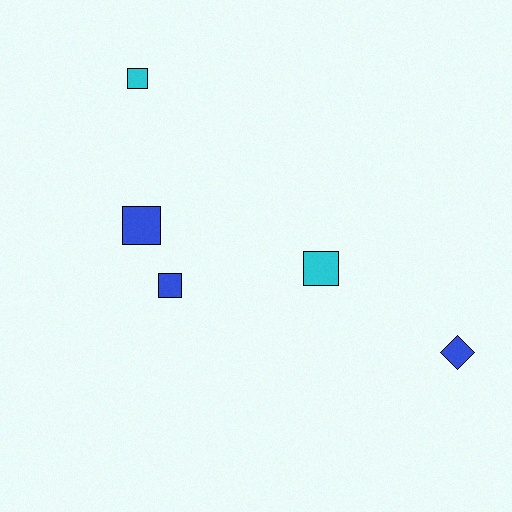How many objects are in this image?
There are 5 objects.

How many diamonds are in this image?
There is 1 diamond.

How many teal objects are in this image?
There are no teal objects.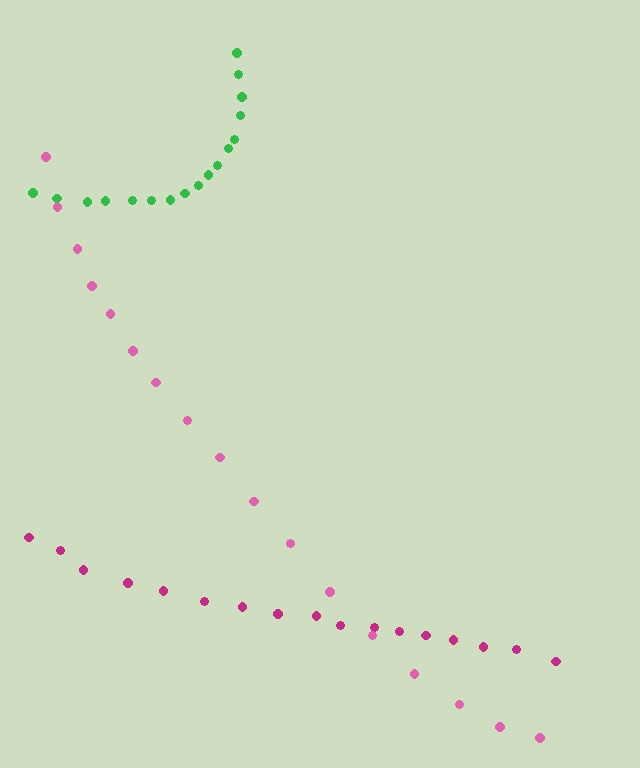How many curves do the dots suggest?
There are 3 distinct paths.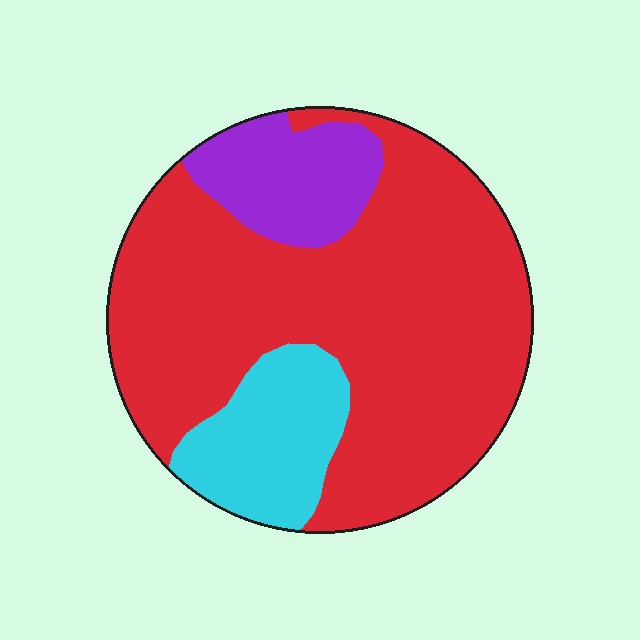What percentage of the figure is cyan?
Cyan covers around 15% of the figure.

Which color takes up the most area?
Red, at roughly 70%.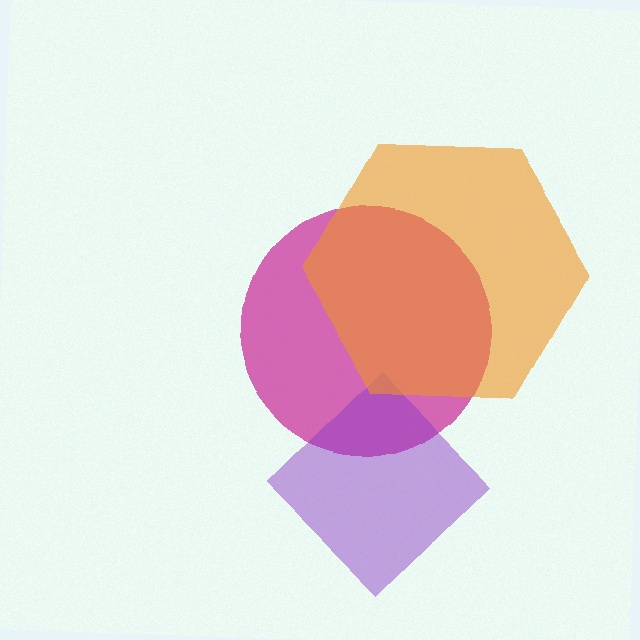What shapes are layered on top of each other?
The layered shapes are: a magenta circle, a purple diamond, an orange hexagon.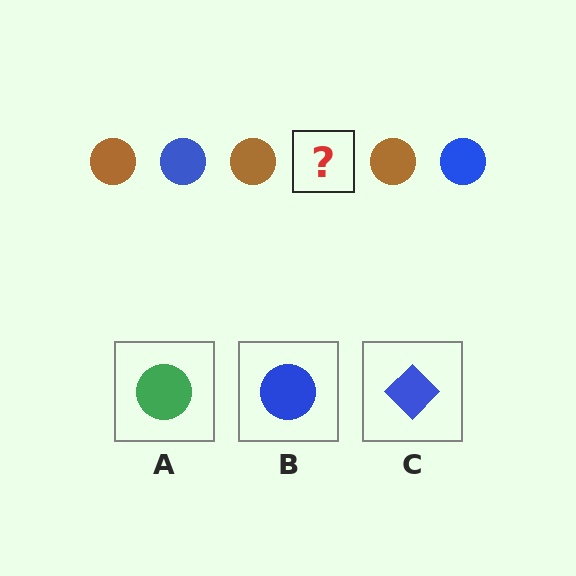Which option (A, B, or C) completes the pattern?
B.